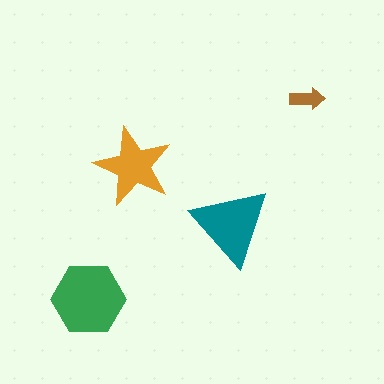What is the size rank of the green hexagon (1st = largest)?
1st.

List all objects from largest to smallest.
The green hexagon, the teal triangle, the orange star, the brown arrow.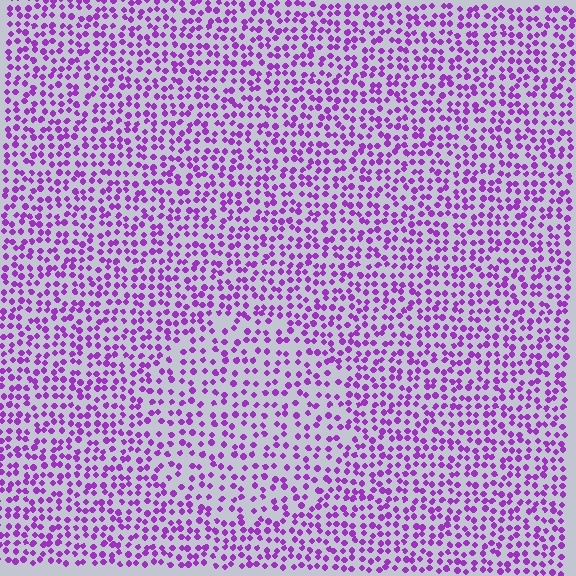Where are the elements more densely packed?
The elements are more densely packed outside the circle boundary.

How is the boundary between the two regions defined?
The boundary is defined by a change in element density (approximately 1.5x ratio). All elements are the same color, size, and shape.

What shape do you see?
I see a circle.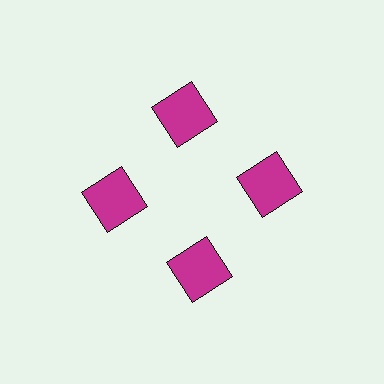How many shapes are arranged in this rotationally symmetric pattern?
There are 4 shapes, arranged in 4 groups of 1.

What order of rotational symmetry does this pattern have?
This pattern has 4-fold rotational symmetry.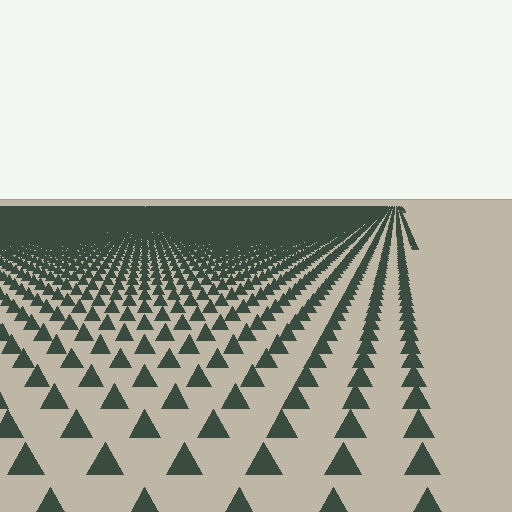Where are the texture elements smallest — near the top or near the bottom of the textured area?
Near the top.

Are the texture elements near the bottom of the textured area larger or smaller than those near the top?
Larger. Near the bottom, elements are closer to the viewer and appear at a bigger on-screen size.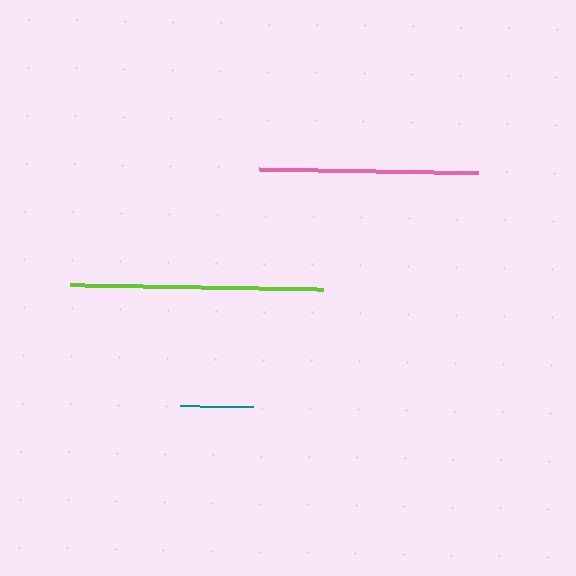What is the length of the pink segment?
The pink segment is approximately 219 pixels long.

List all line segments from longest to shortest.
From longest to shortest: lime, pink, teal.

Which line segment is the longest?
The lime line is the longest at approximately 254 pixels.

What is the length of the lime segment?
The lime segment is approximately 254 pixels long.